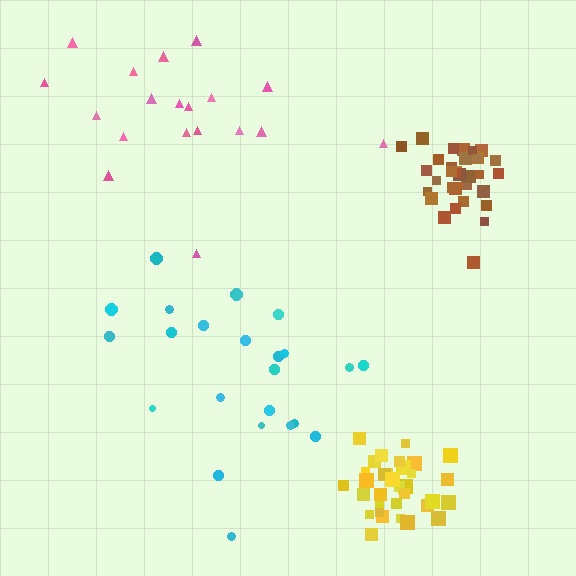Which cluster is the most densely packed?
Brown.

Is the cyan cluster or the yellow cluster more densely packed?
Yellow.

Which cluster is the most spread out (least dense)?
Pink.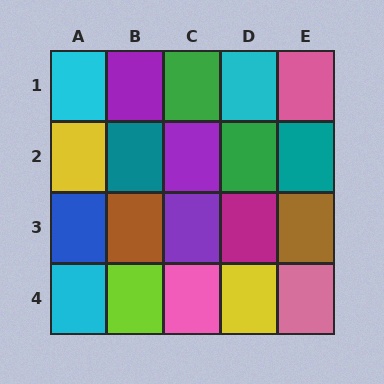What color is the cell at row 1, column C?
Green.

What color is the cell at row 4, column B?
Lime.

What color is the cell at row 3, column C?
Purple.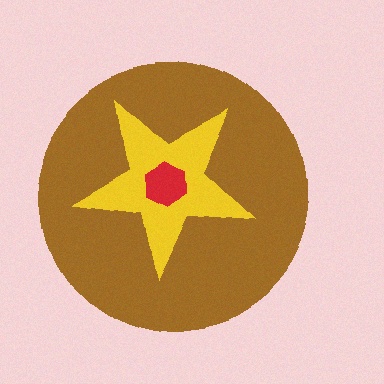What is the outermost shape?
The brown circle.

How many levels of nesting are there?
3.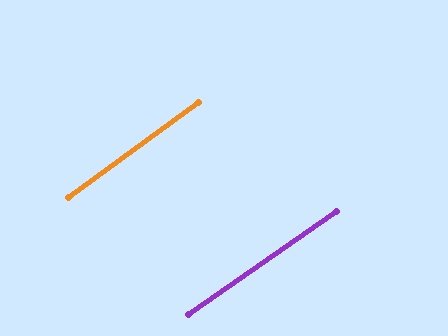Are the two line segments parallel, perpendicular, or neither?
Parallel — their directions differ by only 1.0°.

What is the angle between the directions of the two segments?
Approximately 1 degree.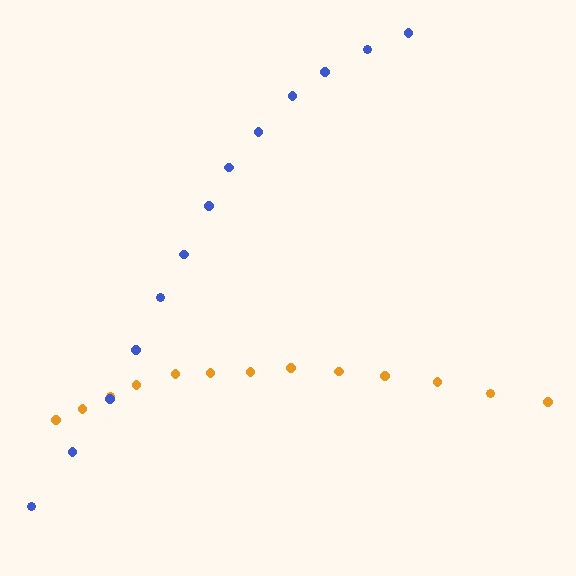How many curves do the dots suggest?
There are 2 distinct paths.